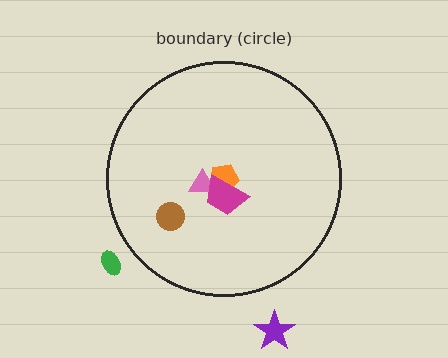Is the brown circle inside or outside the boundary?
Inside.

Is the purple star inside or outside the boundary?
Outside.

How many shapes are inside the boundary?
4 inside, 2 outside.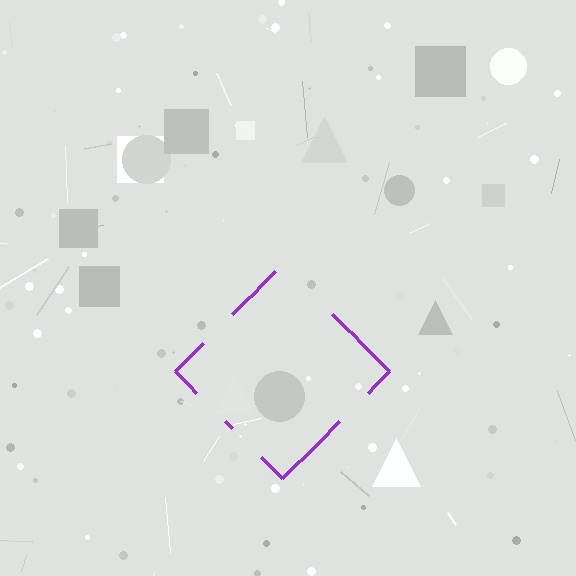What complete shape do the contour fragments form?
The contour fragments form a diamond.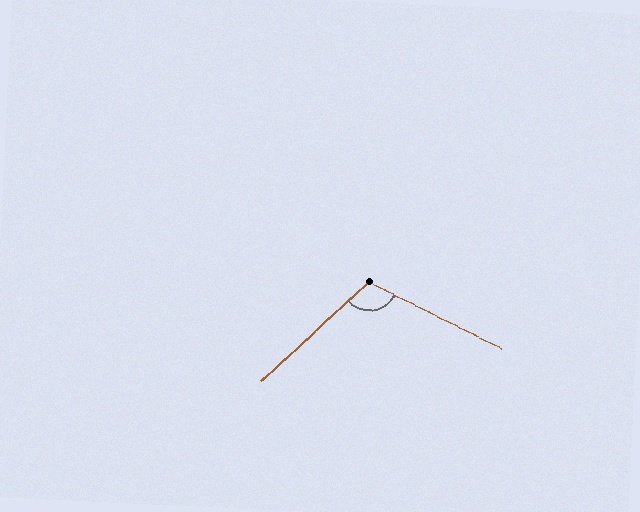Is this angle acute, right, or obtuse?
It is obtuse.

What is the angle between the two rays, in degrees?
Approximately 111 degrees.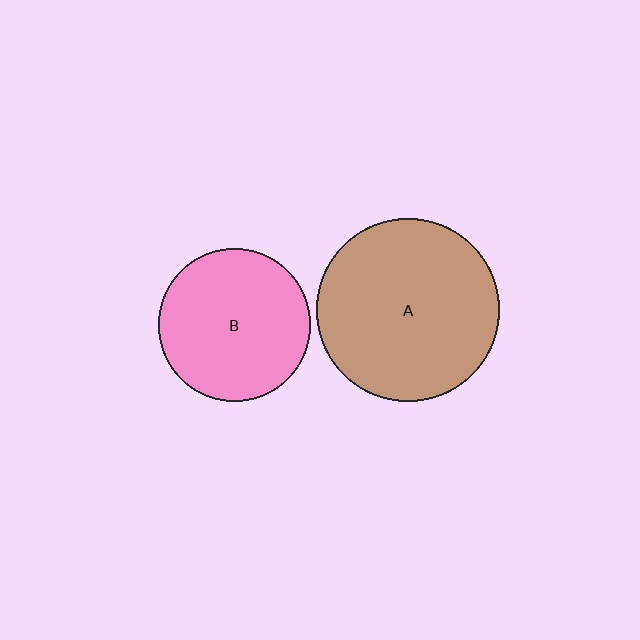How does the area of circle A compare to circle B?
Approximately 1.4 times.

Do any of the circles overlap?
No, none of the circles overlap.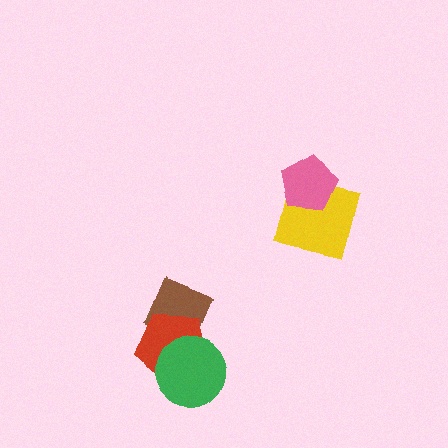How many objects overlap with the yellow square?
1 object overlaps with the yellow square.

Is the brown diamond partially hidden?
Yes, it is partially covered by another shape.